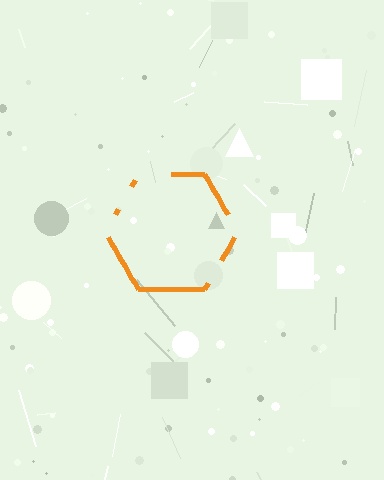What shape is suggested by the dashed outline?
The dashed outline suggests a hexagon.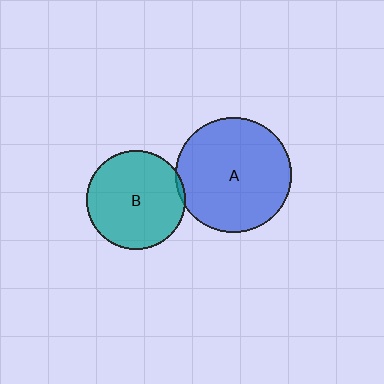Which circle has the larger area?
Circle A (blue).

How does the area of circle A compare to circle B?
Approximately 1.4 times.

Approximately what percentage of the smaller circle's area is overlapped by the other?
Approximately 5%.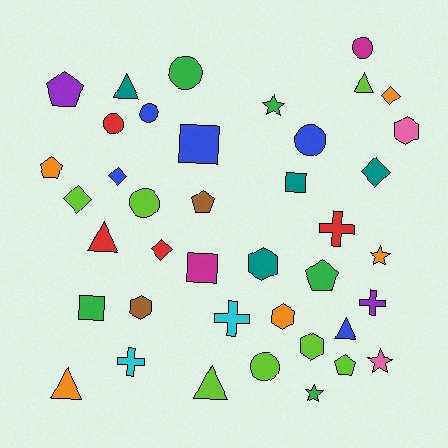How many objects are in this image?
There are 40 objects.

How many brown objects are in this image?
There are 2 brown objects.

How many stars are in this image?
There are 4 stars.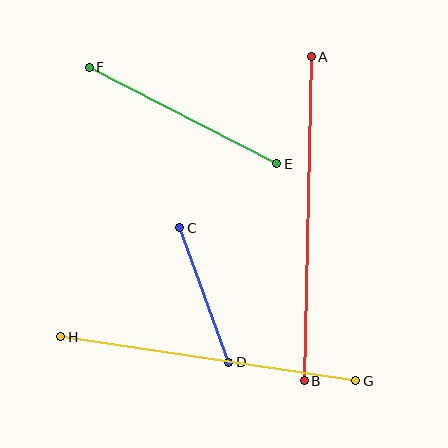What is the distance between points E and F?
The distance is approximately 211 pixels.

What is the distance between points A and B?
The distance is approximately 324 pixels.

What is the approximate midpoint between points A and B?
The midpoint is at approximately (308, 219) pixels.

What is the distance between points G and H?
The distance is approximately 298 pixels.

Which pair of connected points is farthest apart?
Points A and B are farthest apart.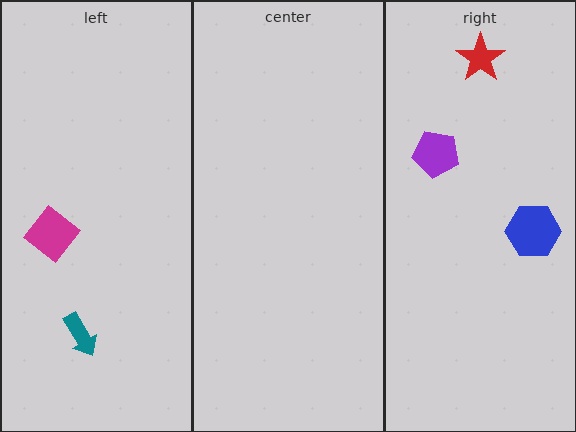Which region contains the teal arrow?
The left region.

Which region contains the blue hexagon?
The right region.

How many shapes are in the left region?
2.